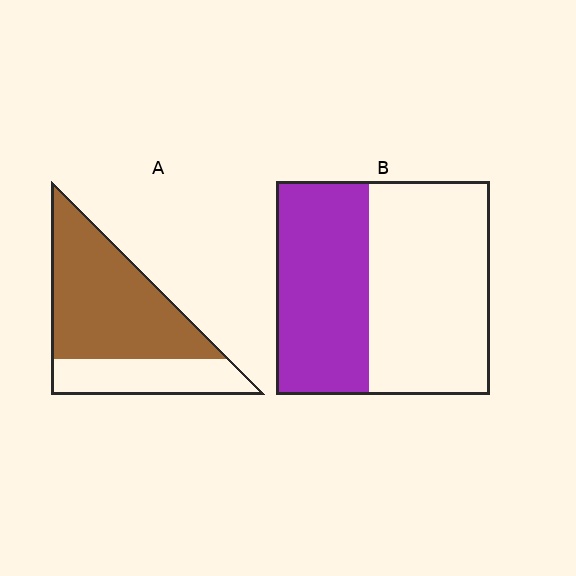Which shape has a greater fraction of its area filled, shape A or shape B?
Shape A.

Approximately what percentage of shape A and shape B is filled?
A is approximately 70% and B is approximately 45%.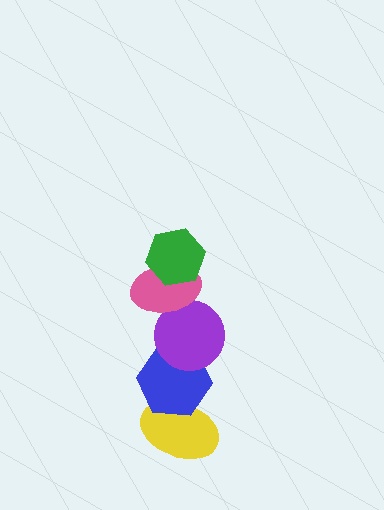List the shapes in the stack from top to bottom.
From top to bottom: the green hexagon, the pink ellipse, the purple circle, the blue hexagon, the yellow ellipse.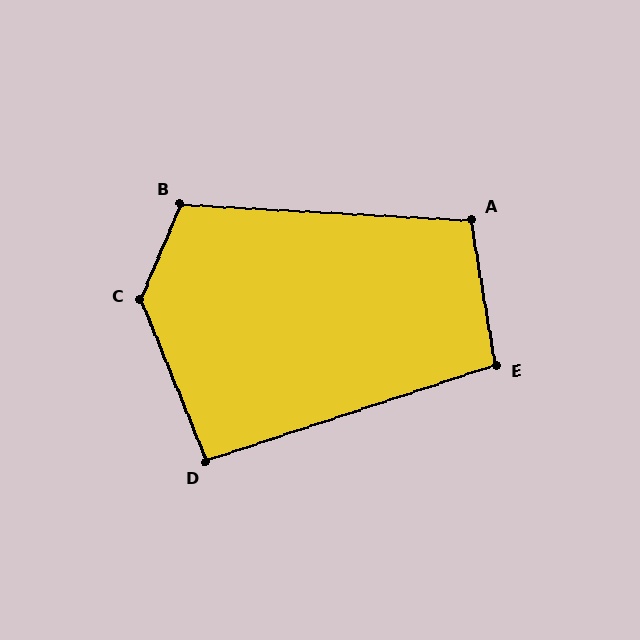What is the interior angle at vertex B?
Approximately 110 degrees (obtuse).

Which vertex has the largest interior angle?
C, at approximately 135 degrees.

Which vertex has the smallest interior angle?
D, at approximately 94 degrees.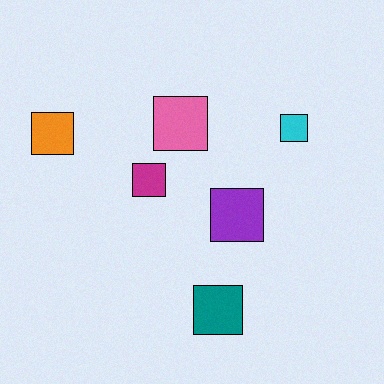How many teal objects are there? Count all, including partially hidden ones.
There is 1 teal object.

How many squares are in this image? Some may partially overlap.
There are 6 squares.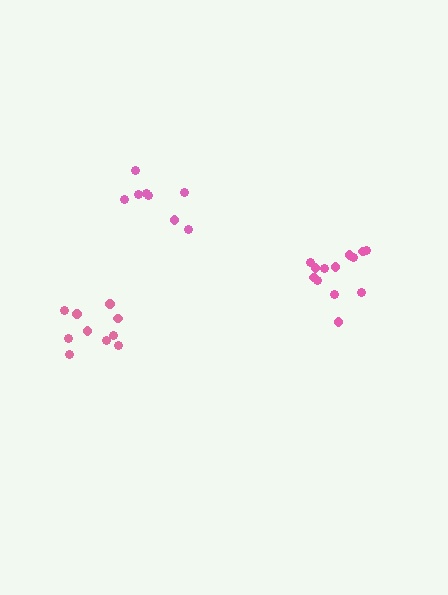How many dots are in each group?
Group 1: 8 dots, Group 2: 13 dots, Group 3: 10 dots (31 total).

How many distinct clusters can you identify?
There are 3 distinct clusters.